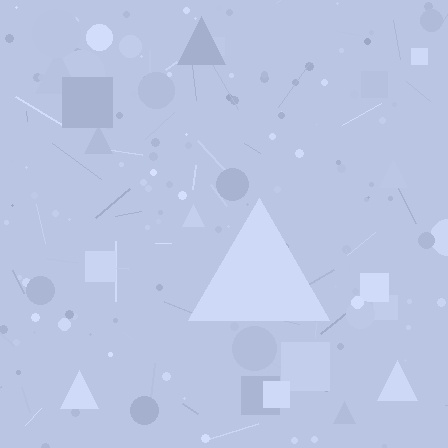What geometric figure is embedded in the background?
A triangle is embedded in the background.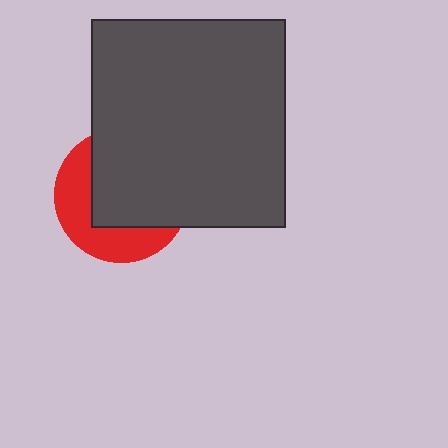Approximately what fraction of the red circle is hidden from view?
Roughly 60% of the red circle is hidden behind the dark gray rectangle.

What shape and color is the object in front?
The object in front is a dark gray rectangle.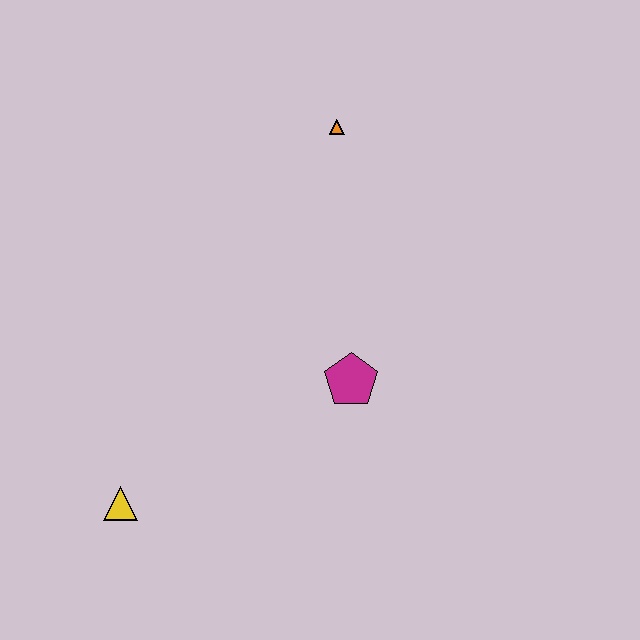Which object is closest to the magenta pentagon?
The orange triangle is closest to the magenta pentagon.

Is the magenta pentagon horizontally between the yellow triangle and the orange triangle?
No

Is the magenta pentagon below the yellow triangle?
No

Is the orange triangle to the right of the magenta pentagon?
No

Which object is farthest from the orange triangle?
The yellow triangle is farthest from the orange triangle.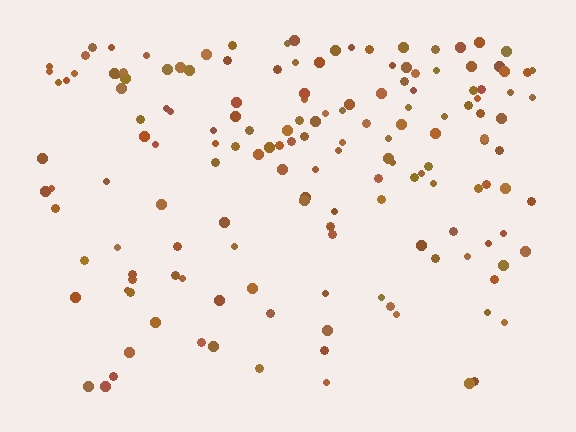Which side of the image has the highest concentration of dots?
The top.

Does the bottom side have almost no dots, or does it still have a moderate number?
Still a moderate number, just noticeably fewer than the top.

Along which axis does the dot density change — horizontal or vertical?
Vertical.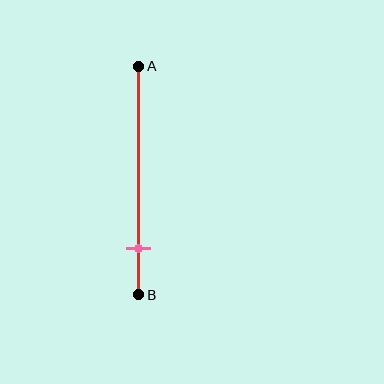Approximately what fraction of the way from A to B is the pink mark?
The pink mark is approximately 80% of the way from A to B.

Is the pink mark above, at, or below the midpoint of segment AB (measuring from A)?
The pink mark is below the midpoint of segment AB.